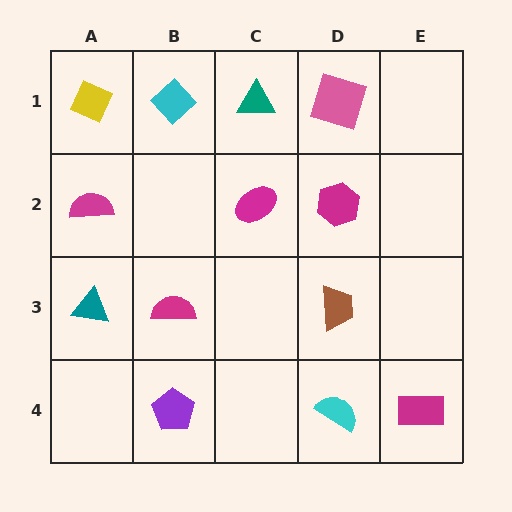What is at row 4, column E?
A magenta rectangle.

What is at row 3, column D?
A brown trapezoid.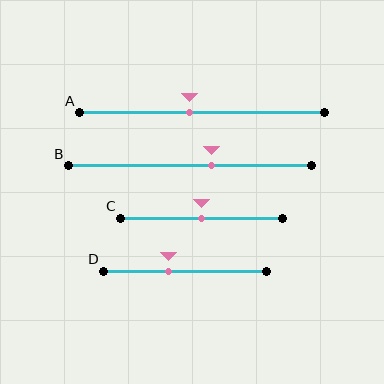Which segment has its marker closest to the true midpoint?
Segment C has its marker closest to the true midpoint.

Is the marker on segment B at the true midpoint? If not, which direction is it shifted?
No, the marker on segment B is shifted to the right by about 9% of the segment length.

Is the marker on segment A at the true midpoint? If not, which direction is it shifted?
No, the marker on segment A is shifted to the left by about 5% of the segment length.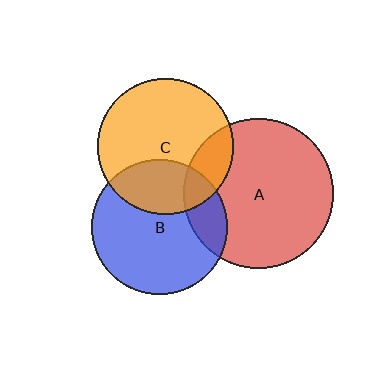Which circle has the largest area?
Circle A (red).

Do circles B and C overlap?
Yes.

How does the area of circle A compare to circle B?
Approximately 1.2 times.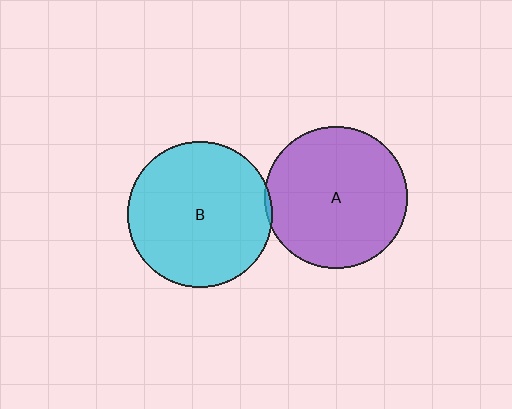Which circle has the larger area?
Circle B (cyan).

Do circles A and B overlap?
Yes.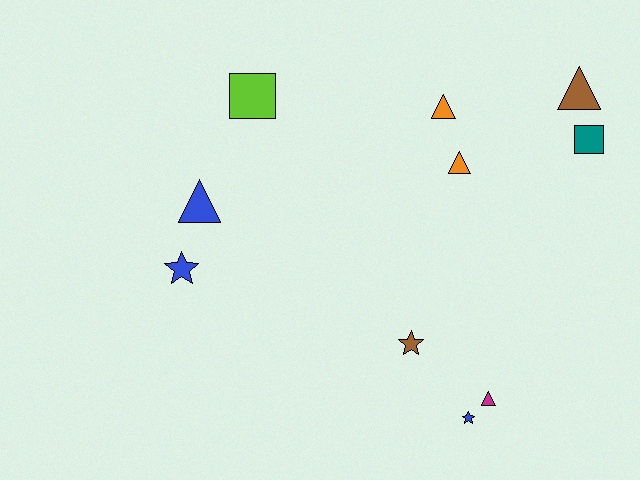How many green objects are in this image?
There are no green objects.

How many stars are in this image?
There are 3 stars.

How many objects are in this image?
There are 10 objects.